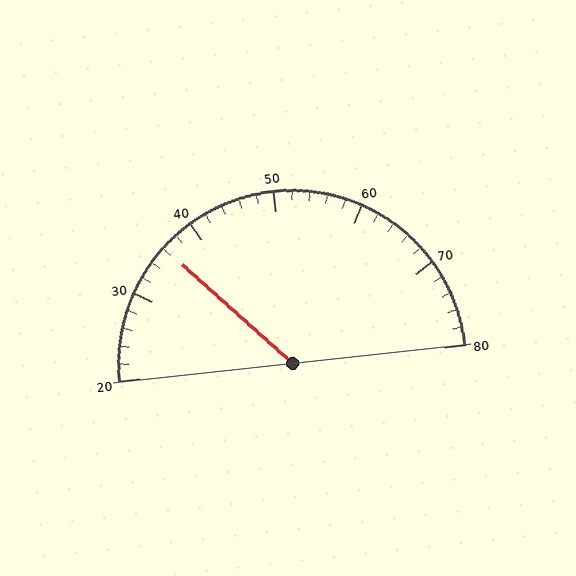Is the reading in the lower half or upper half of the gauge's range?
The reading is in the lower half of the range (20 to 80).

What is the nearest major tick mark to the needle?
The nearest major tick mark is 40.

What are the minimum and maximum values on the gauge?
The gauge ranges from 20 to 80.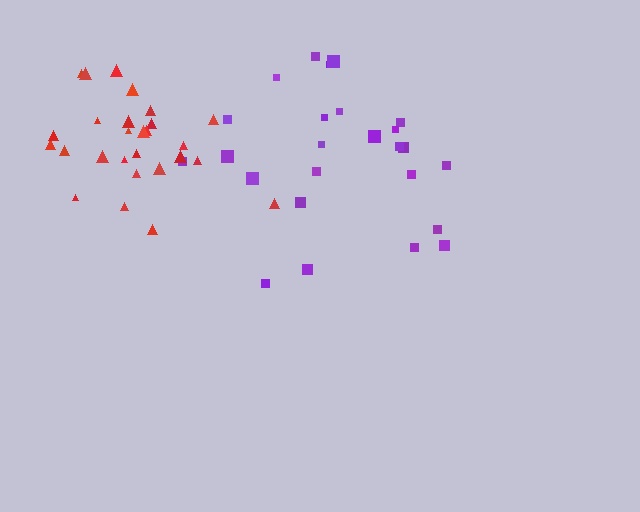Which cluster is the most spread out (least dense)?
Purple.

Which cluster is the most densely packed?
Red.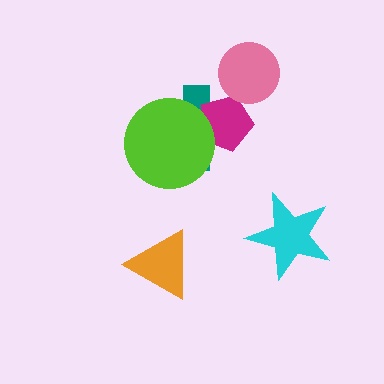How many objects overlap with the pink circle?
0 objects overlap with the pink circle.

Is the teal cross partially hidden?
Yes, it is partially covered by another shape.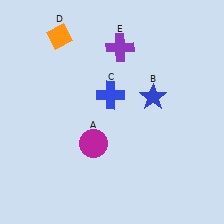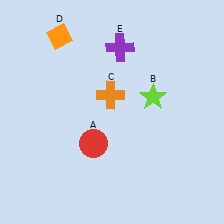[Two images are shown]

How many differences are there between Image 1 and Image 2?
There are 3 differences between the two images.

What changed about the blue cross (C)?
In Image 1, C is blue. In Image 2, it changed to orange.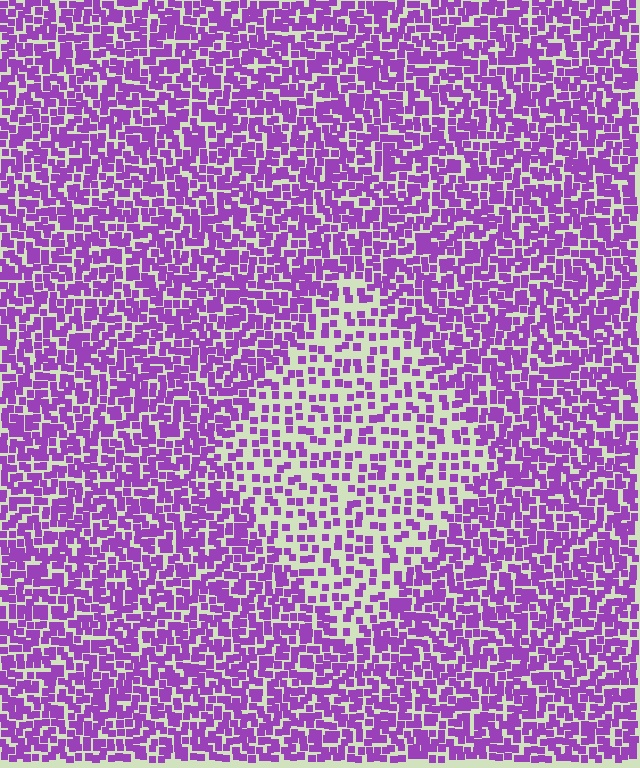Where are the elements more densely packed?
The elements are more densely packed outside the diamond boundary.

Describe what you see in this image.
The image contains small purple elements arranged at two different densities. A diamond-shaped region is visible where the elements are less densely packed than the surrounding area.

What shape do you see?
I see a diamond.